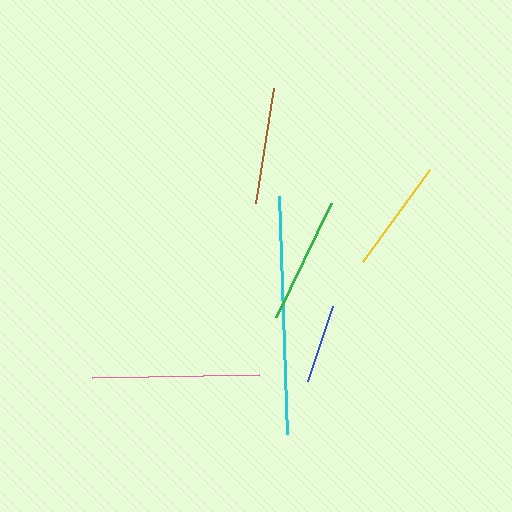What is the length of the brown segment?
The brown segment is approximately 116 pixels long.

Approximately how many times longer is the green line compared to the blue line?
The green line is approximately 1.6 times the length of the blue line.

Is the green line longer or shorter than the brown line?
The green line is longer than the brown line.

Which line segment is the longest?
The cyan line is the longest at approximately 239 pixels.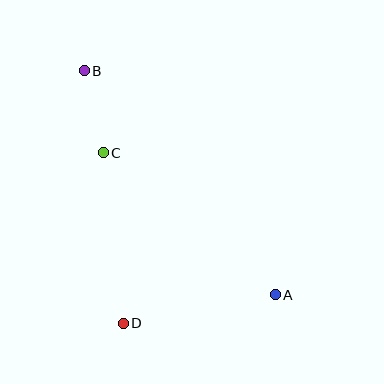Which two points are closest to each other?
Points B and C are closest to each other.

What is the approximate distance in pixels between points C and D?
The distance between C and D is approximately 172 pixels.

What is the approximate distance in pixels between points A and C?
The distance between A and C is approximately 223 pixels.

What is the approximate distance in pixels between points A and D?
The distance between A and D is approximately 155 pixels.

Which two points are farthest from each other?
Points A and B are farthest from each other.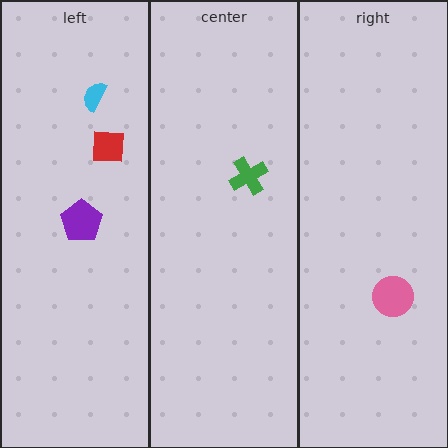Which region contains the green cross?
The center region.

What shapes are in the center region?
The green cross.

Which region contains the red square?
The left region.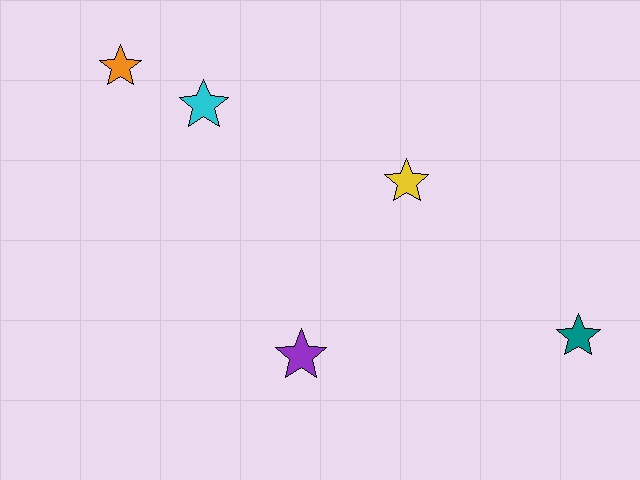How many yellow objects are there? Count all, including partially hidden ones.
There is 1 yellow object.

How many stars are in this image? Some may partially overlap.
There are 5 stars.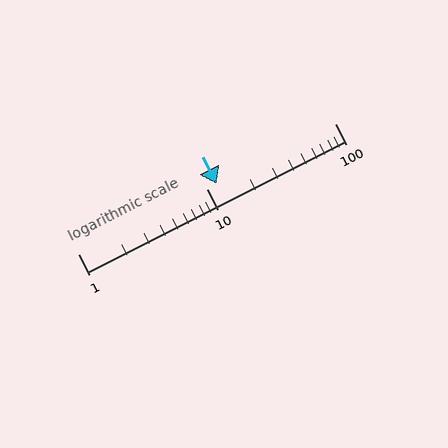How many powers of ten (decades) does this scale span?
The scale spans 2 decades, from 1 to 100.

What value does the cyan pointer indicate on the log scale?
The pointer indicates approximately 12.